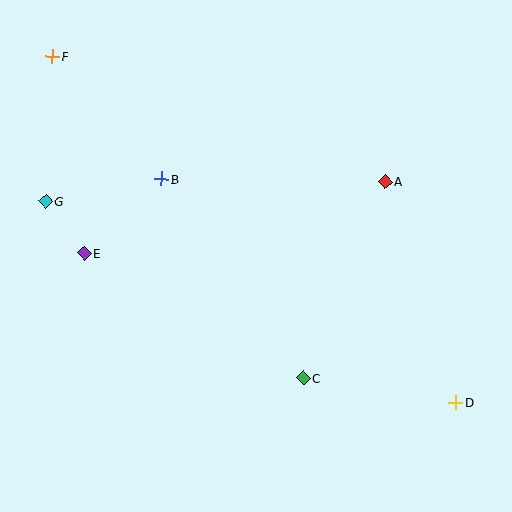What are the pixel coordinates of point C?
Point C is at (303, 378).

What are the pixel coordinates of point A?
Point A is at (385, 182).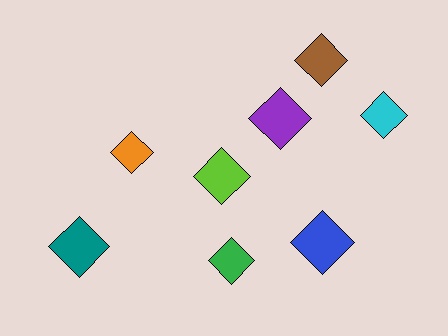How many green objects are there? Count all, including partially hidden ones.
There is 1 green object.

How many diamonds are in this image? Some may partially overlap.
There are 8 diamonds.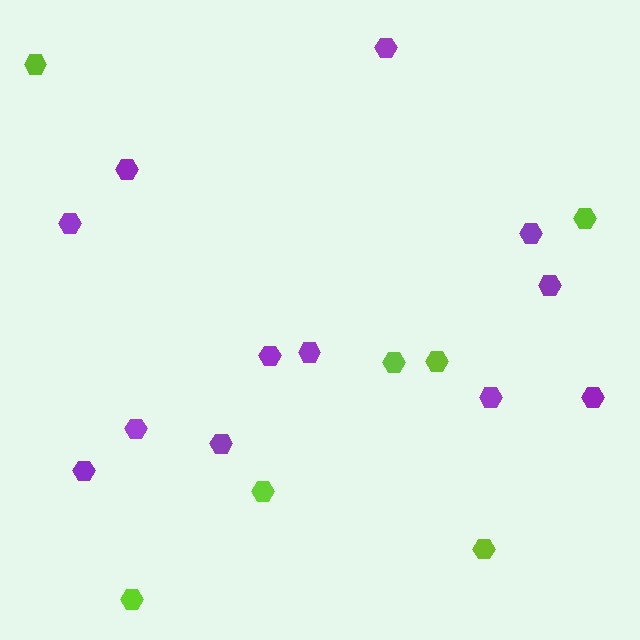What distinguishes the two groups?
There are 2 groups: one group of purple hexagons (12) and one group of lime hexagons (7).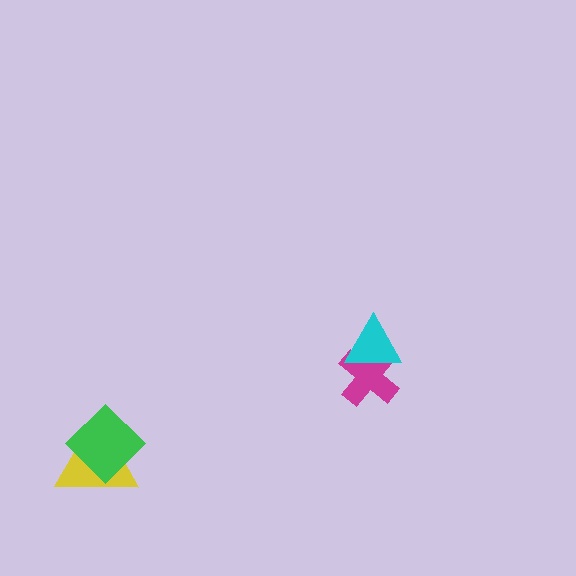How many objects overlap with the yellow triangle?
1 object overlaps with the yellow triangle.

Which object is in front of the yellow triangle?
The green diamond is in front of the yellow triangle.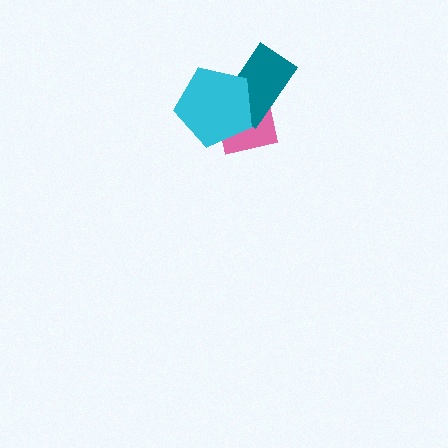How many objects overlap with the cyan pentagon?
2 objects overlap with the cyan pentagon.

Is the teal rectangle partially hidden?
Yes, it is partially covered by another shape.